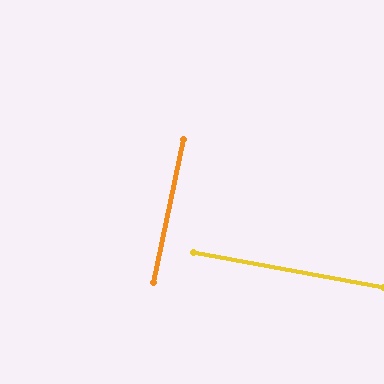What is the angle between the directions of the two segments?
Approximately 89 degrees.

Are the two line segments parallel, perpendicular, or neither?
Perpendicular — they meet at approximately 89°.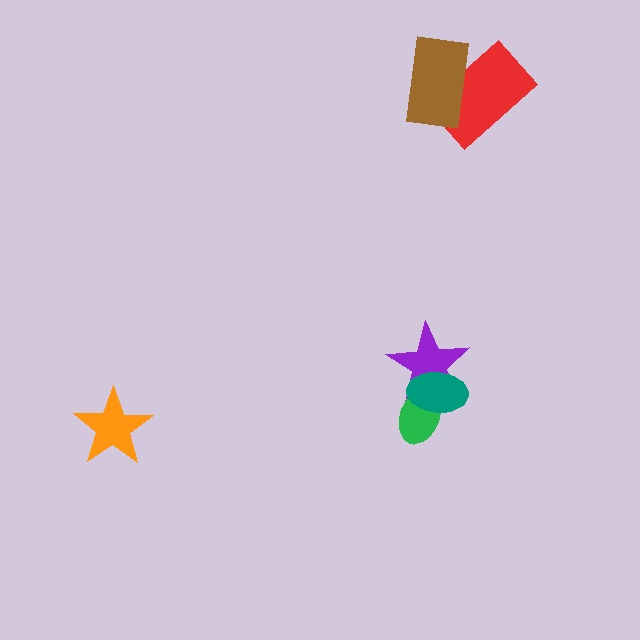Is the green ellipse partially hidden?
Yes, it is partially covered by another shape.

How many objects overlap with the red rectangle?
1 object overlaps with the red rectangle.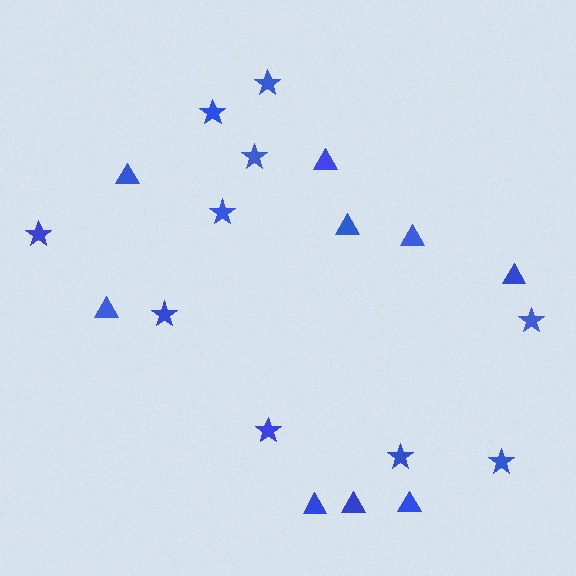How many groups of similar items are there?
There are 2 groups: one group of triangles (9) and one group of stars (10).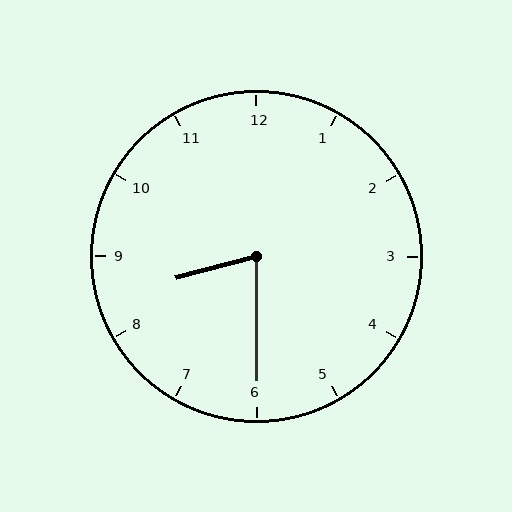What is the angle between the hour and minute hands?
Approximately 75 degrees.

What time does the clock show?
8:30.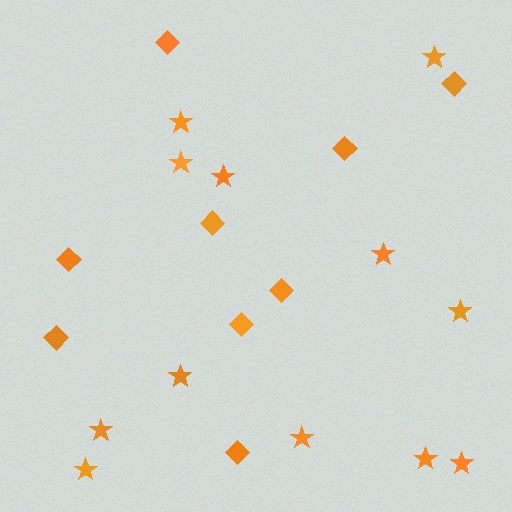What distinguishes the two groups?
There are 2 groups: one group of diamonds (9) and one group of stars (12).